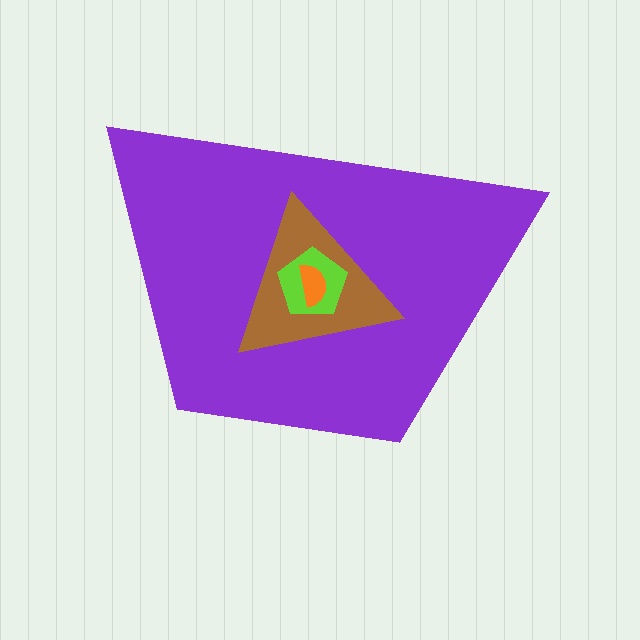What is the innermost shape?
The orange semicircle.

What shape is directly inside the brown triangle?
The lime pentagon.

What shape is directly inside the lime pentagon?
The orange semicircle.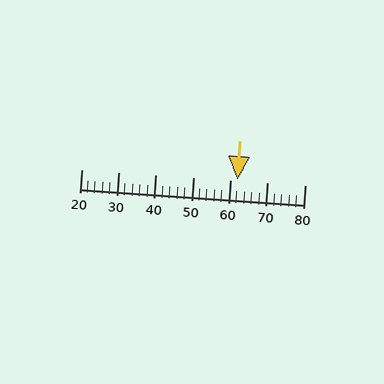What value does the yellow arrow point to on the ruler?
The yellow arrow points to approximately 62.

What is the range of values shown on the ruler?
The ruler shows values from 20 to 80.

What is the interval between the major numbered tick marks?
The major tick marks are spaced 10 units apart.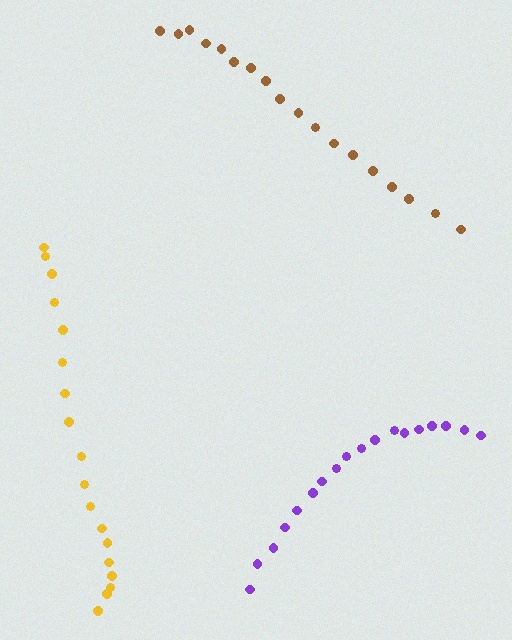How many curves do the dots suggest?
There are 3 distinct paths.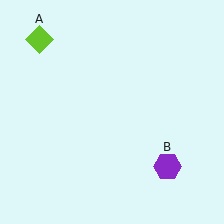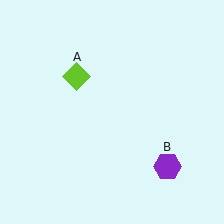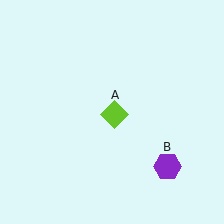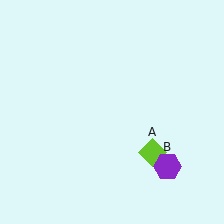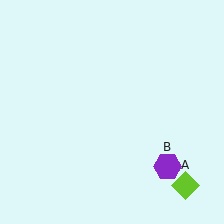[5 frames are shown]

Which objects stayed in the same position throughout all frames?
Purple hexagon (object B) remained stationary.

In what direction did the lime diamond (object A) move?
The lime diamond (object A) moved down and to the right.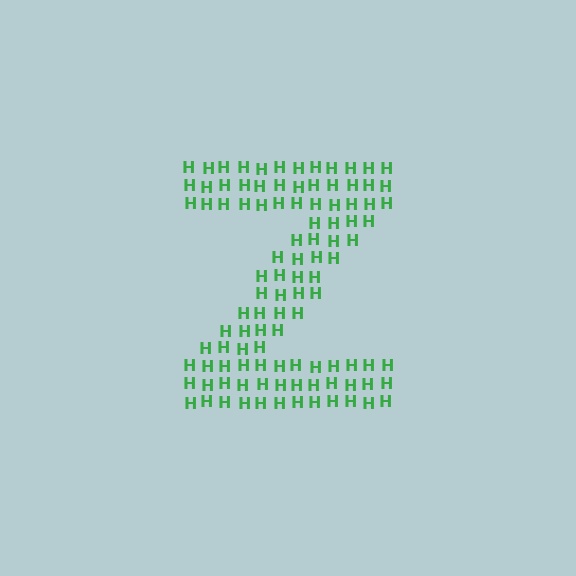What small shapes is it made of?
It is made of small letter H's.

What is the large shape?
The large shape is the letter Z.